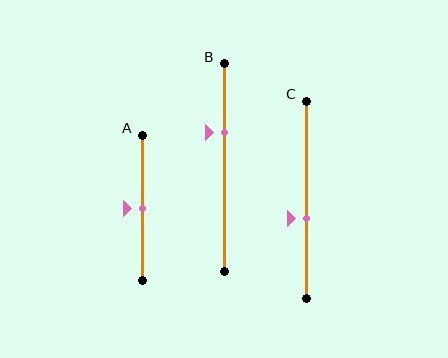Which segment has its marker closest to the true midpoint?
Segment A has its marker closest to the true midpoint.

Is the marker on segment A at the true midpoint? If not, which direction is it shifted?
Yes, the marker on segment A is at the true midpoint.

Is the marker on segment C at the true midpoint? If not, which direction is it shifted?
No, the marker on segment C is shifted downward by about 9% of the segment length.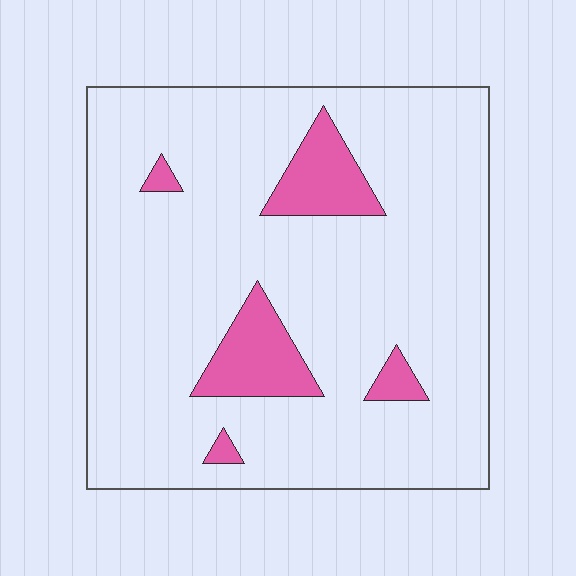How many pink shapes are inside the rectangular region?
5.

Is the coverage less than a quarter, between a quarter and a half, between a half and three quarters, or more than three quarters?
Less than a quarter.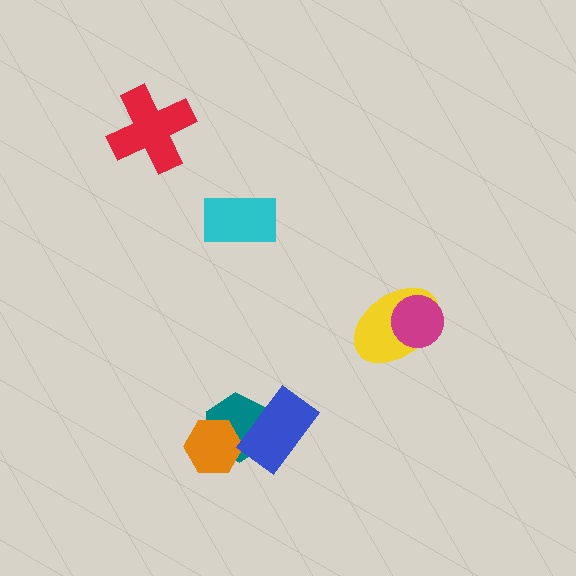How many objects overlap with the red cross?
0 objects overlap with the red cross.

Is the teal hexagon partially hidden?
Yes, it is partially covered by another shape.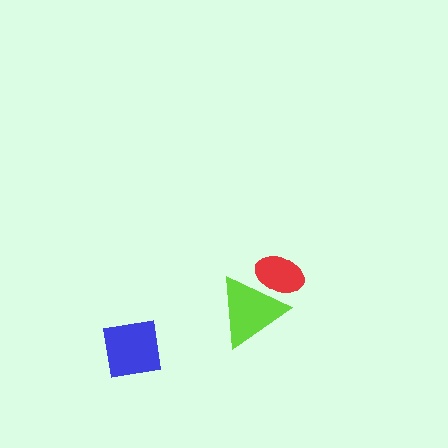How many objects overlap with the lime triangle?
1 object overlaps with the lime triangle.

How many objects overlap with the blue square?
0 objects overlap with the blue square.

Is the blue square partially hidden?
No, no other shape covers it.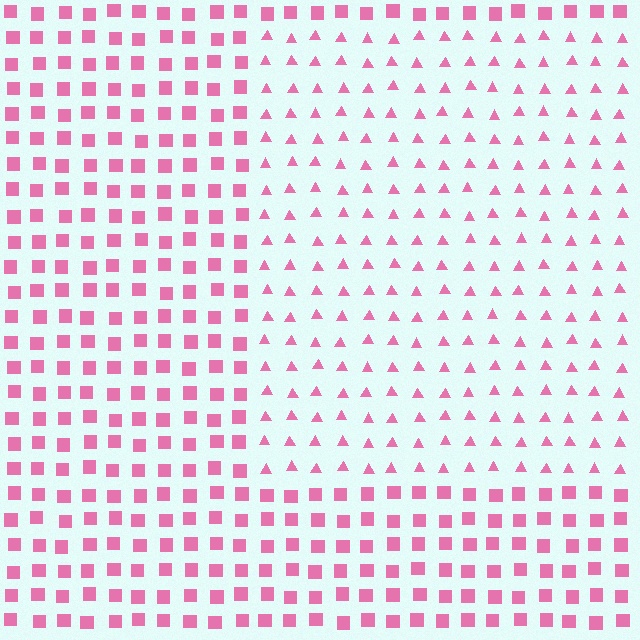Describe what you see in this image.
The image is filled with small pink elements arranged in a uniform grid. A rectangle-shaped region contains triangles, while the surrounding area contains squares. The boundary is defined purely by the change in element shape.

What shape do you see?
I see a rectangle.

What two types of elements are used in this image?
The image uses triangles inside the rectangle region and squares outside it.